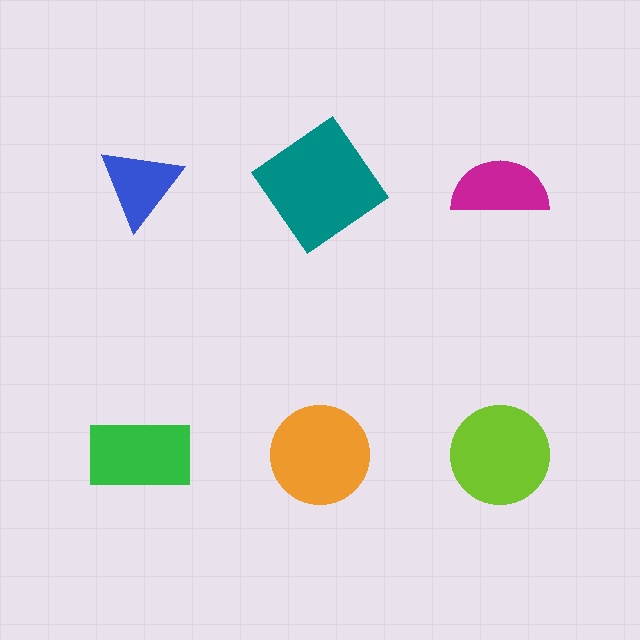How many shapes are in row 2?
3 shapes.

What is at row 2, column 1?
A green rectangle.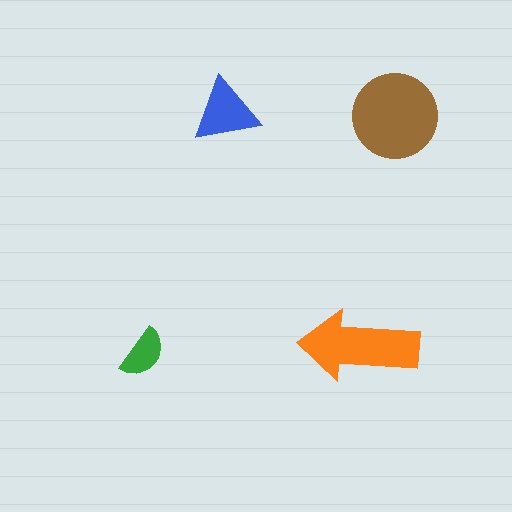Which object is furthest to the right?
The brown circle is rightmost.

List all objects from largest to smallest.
The brown circle, the orange arrow, the blue triangle, the green semicircle.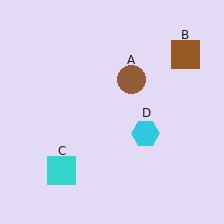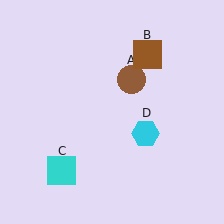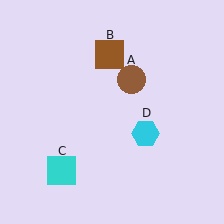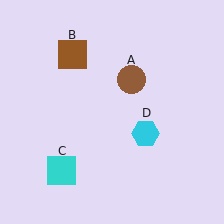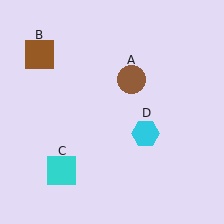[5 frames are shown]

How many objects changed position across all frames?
1 object changed position: brown square (object B).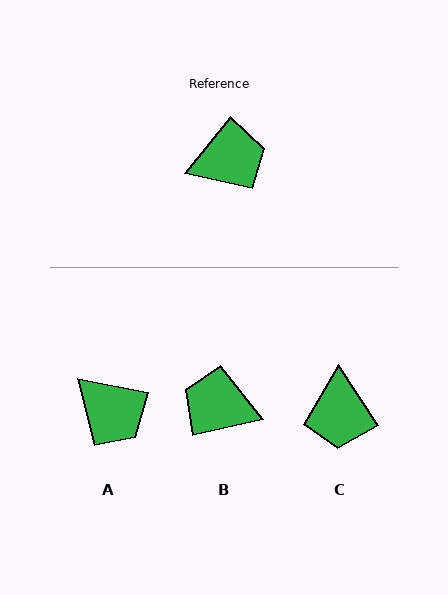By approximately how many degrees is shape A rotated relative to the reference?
Approximately 63 degrees clockwise.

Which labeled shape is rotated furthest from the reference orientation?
B, about 141 degrees away.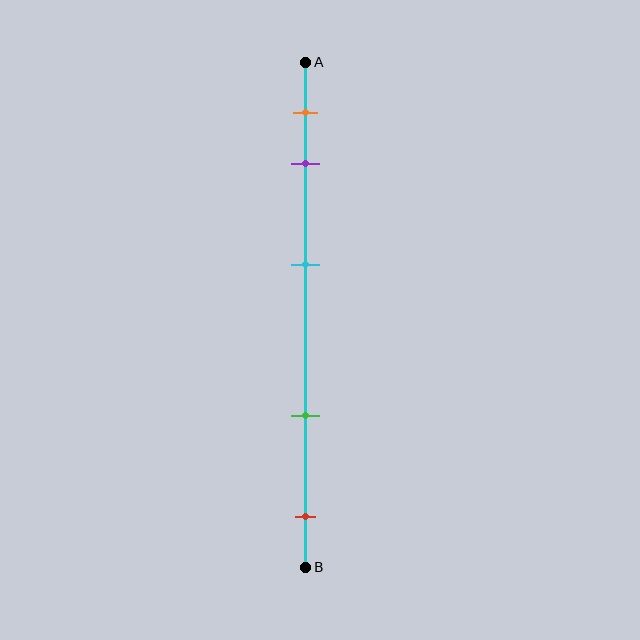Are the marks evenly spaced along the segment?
No, the marks are not evenly spaced.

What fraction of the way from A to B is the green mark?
The green mark is approximately 70% (0.7) of the way from A to B.